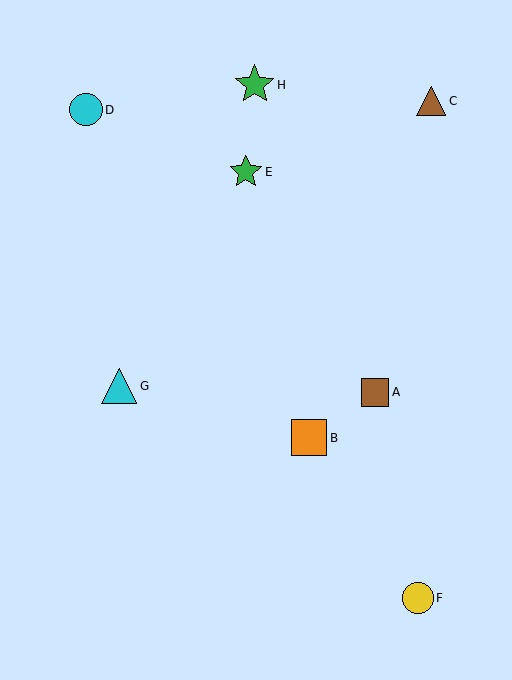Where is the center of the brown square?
The center of the brown square is at (375, 392).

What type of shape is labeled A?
Shape A is a brown square.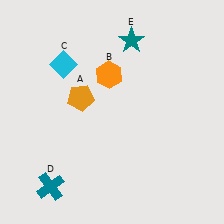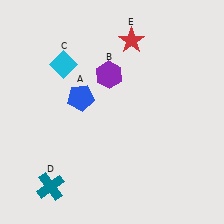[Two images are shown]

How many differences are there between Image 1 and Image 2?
There are 3 differences between the two images.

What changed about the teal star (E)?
In Image 1, E is teal. In Image 2, it changed to red.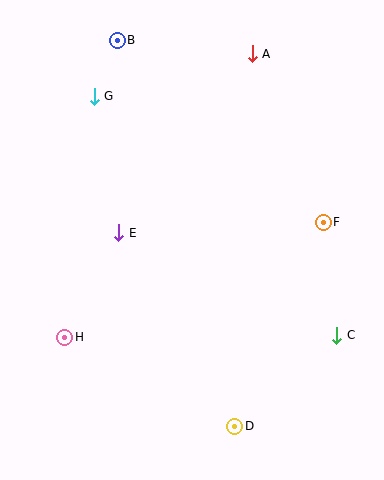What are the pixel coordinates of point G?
Point G is at (94, 96).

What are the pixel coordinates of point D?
Point D is at (235, 426).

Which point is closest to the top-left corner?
Point B is closest to the top-left corner.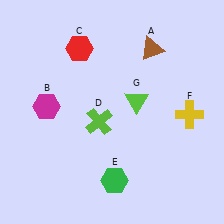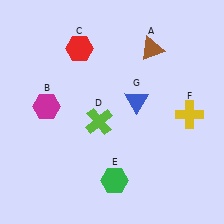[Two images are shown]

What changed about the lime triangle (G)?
In Image 1, G is lime. In Image 2, it changed to blue.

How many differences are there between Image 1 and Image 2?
There is 1 difference between the two images.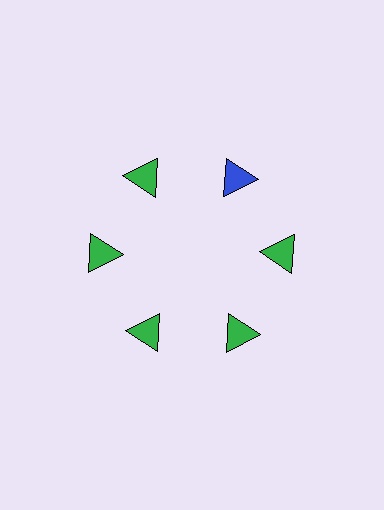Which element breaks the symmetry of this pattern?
The blue triangle at roughly the 1 o'clock position breaks the symmetry. All other shapes are green triangles.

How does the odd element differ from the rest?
It has a different color: blue instead of green.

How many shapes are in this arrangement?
There are 6 shapes arranged in a ring pattern.